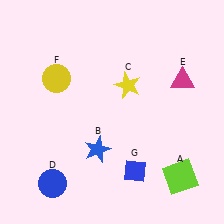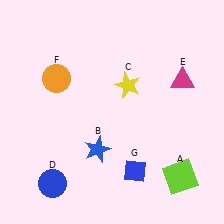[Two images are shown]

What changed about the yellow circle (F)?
In Image 1, F is yellow. In Image 2, it changed to orange.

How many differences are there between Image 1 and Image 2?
There is 1 difference between the two images.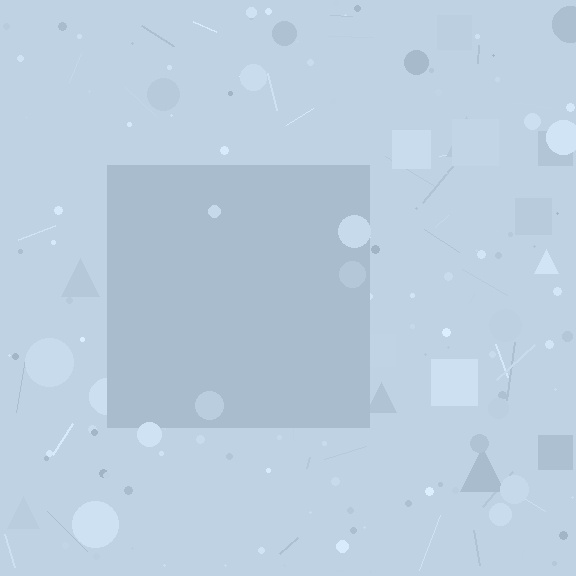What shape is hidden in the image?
A square is hidden in the image.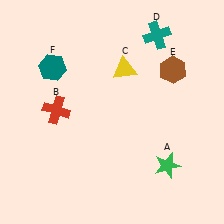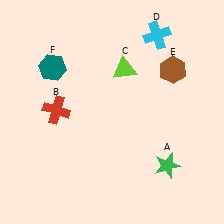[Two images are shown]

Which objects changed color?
C changed from yellow to lime. D changed from teal to cyan.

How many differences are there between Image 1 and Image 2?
There are 2 differences between the two images.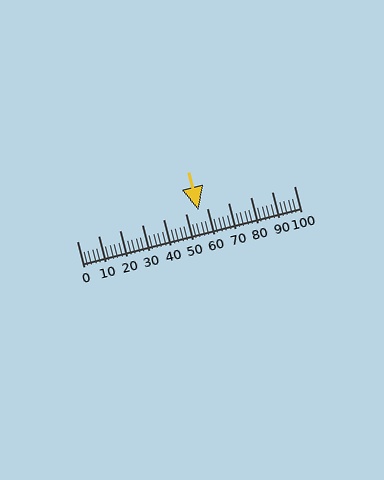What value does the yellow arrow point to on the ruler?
The yellow arrow points to approximately 56.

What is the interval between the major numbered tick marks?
The major tick marks are spaced 10 units apart.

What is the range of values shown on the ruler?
The ruler shows values from 0 to 100.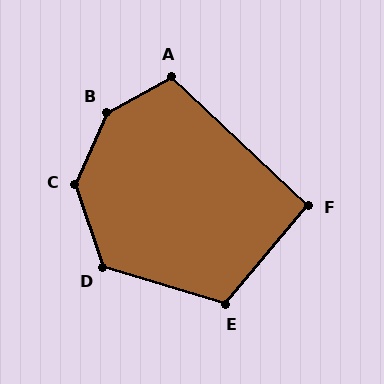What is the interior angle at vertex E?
Approximately 113 degrees (obtuse).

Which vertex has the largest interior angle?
B, at approximately 142 degrees.